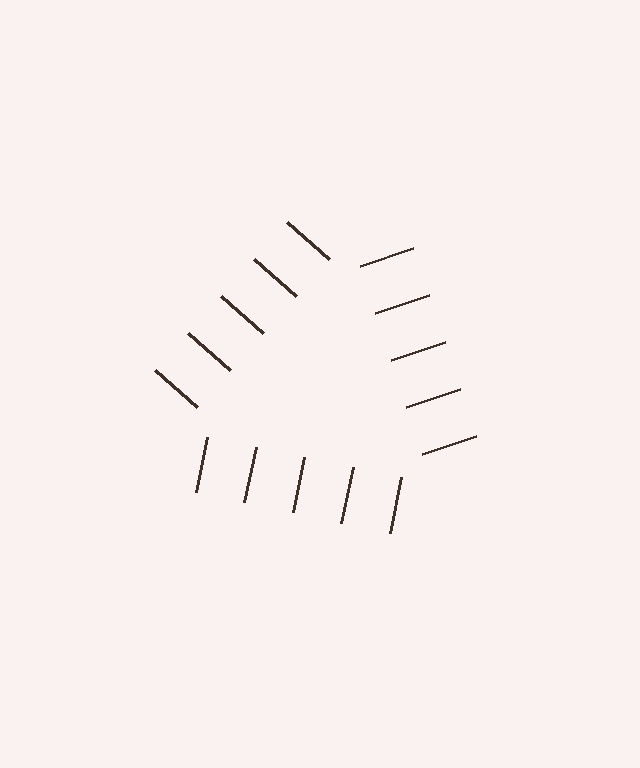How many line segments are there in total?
15 — 5 along each of the 3 edges.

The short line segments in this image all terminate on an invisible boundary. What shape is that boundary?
An illusory triangle — the line segments terminate on its edges but no continuous stroke is drawn.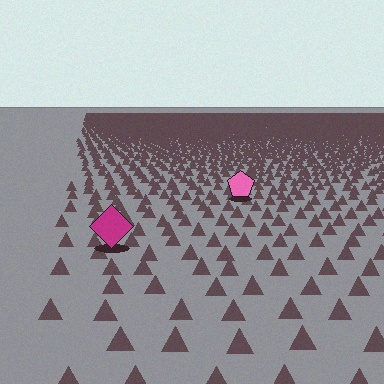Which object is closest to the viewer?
The magenta diamond is closest. The texture marks near it are larger and more spread out.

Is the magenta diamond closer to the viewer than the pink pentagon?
Yes. The magenta diamond is closer — you can tell from the texture gradient: the ground texture is coarser near it.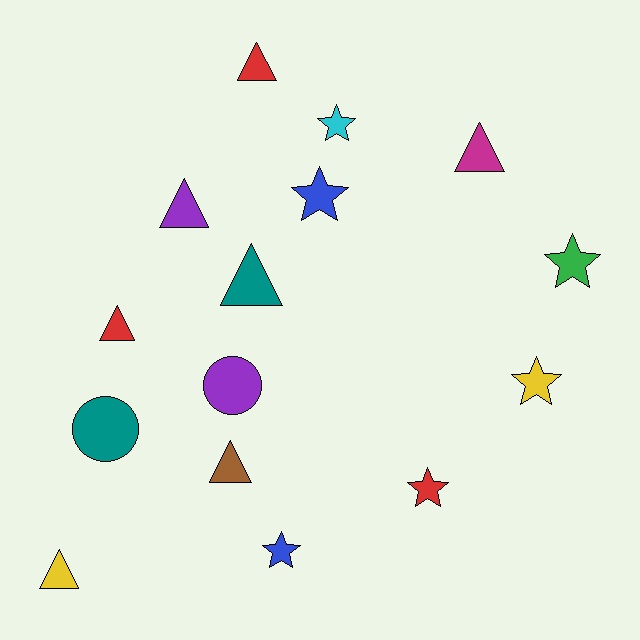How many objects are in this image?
There are 15 objects.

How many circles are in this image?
There are 2 circles.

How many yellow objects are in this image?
There are 2 yellow objects.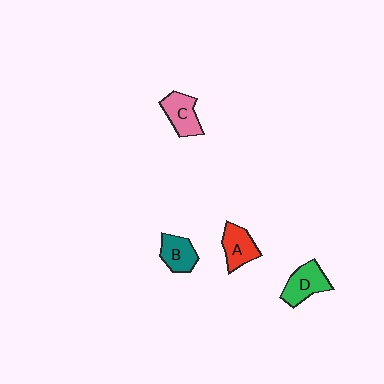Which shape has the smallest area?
Shape B (teal).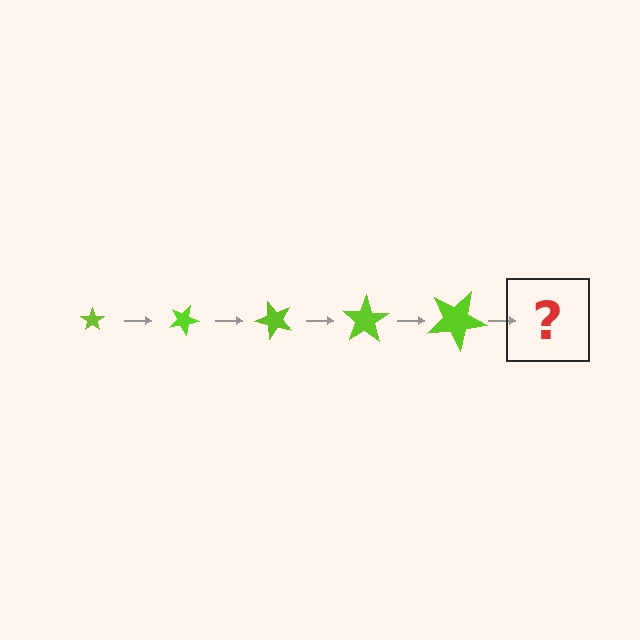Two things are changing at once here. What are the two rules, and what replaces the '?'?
The two rules are that the star grows larger each step and it rotates 25 degrees each step. The '?' should be a star, larger than the previous one and rotated 125 degrees from the start.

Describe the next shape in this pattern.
It should be a star, larger than the previous one and rotated 125 degrees from the start.